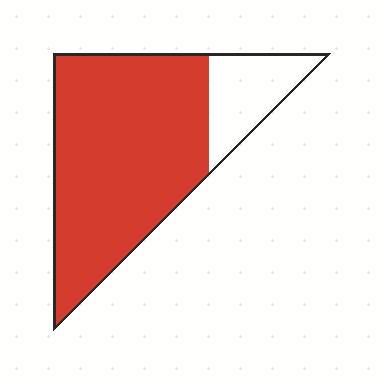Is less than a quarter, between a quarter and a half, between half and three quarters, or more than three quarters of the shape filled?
More than three quarters.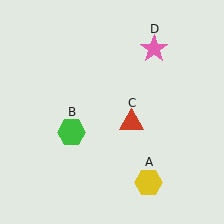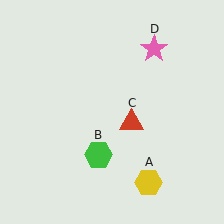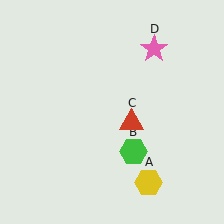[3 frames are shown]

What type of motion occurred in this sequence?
The green hexagon (object B) rotated counterclockwise around the center of the scene.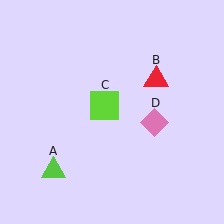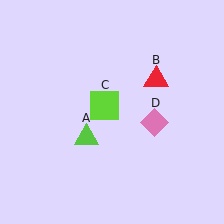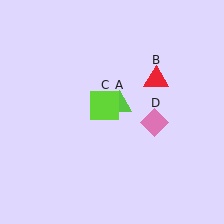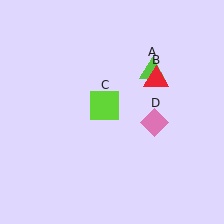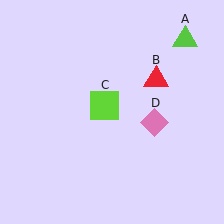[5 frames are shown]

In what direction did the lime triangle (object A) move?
The lime triangle (object A) moved up and to the right.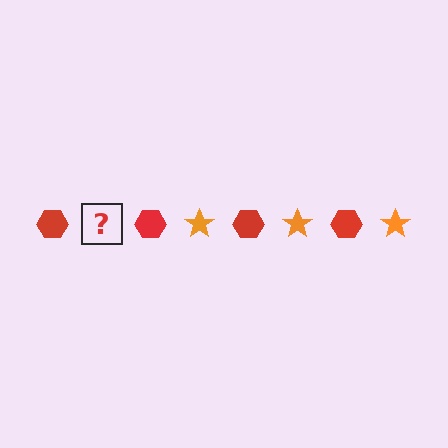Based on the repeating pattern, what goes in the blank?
The blank should be an orange star.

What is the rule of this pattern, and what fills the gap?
The rule is that the pattern alternates between red hexagon and orange star. The gap should be filled with an orange star.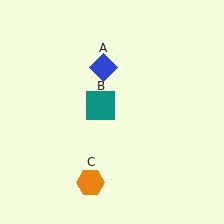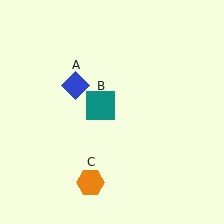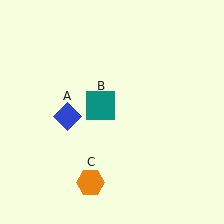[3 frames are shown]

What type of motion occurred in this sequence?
The blue diamond (object A) rotated counterclockwise around the center of the scene.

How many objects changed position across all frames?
1 object changed position: blue diamond (object A).